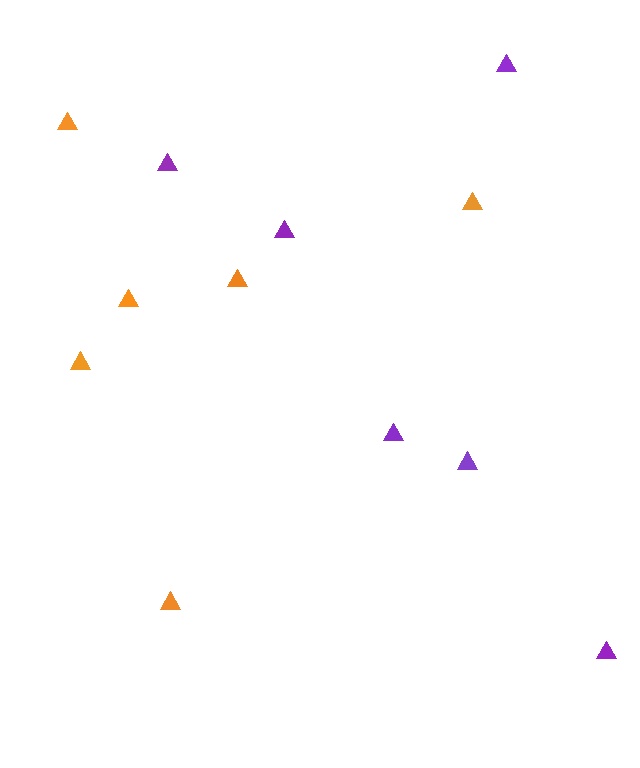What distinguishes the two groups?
There are 2 groups: one group of purple triangles (6) and one group of orange triangles (6).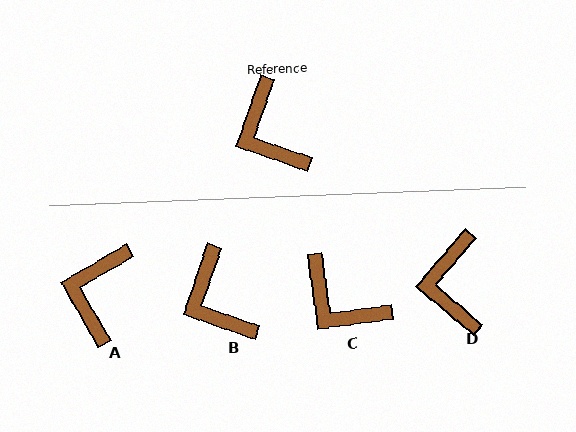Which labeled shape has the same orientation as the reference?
B.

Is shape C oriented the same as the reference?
No, it is off by about 27 degrees.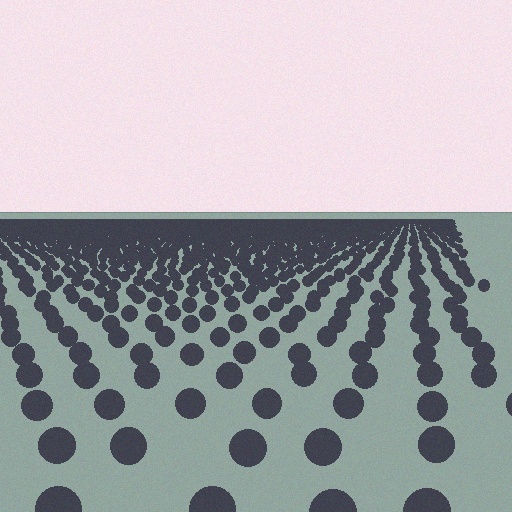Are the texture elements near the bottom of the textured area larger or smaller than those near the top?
Larger. Near the bottom, elements are closer to the viewer and appear at a bigger on-screen size.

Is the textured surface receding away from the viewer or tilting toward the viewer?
The surface is receding away from the viewer. Texture elements get smaller and denser toward the top.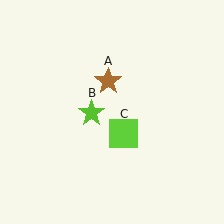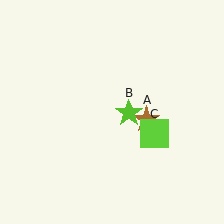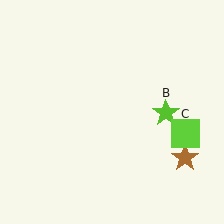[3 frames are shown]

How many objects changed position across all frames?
3 objects changed position: brown star (object A), lime star (object B), lime square (object C).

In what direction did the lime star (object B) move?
The lime star (object B) moved right.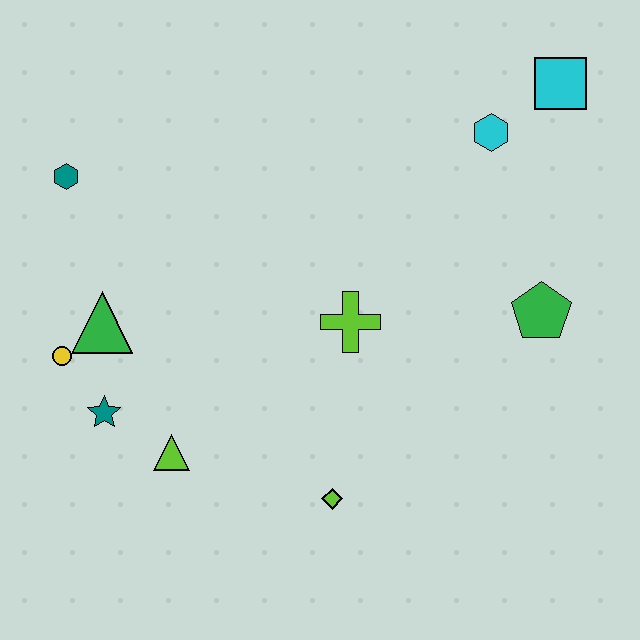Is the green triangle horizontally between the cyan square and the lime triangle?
No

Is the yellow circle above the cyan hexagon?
No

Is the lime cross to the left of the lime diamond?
No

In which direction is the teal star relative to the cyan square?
The teal star is to the left of the cyan square.